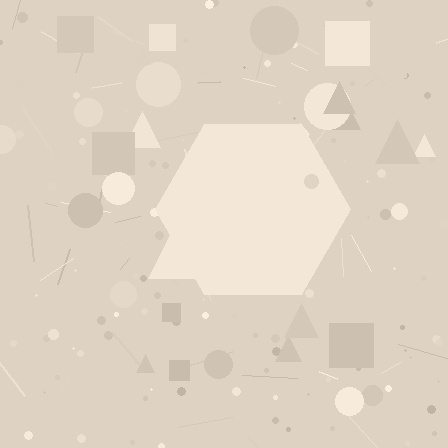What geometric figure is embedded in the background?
A hexagon is embedded in the background.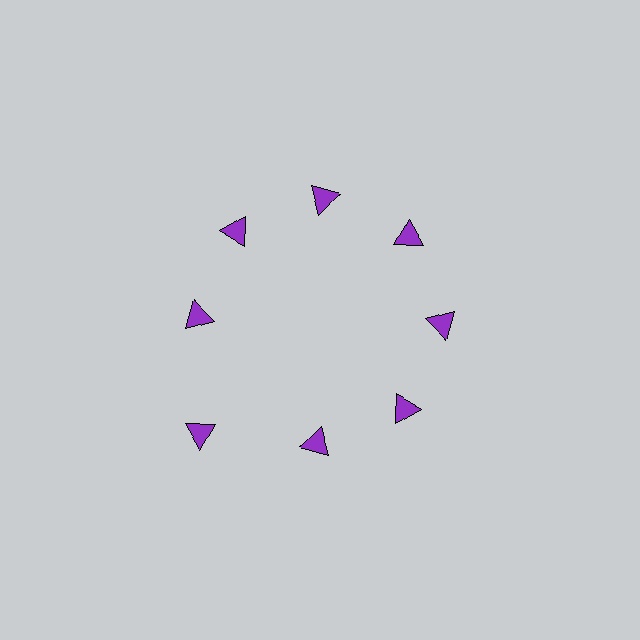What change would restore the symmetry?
The symmetry would be restored by moving it inward, back onto the ring so that all 8 triangles sit at equal angles and equal distance from the center.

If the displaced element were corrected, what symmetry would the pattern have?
It would have 8-fold rotational symmetry — the pattern would map onto itself every 45 degrees.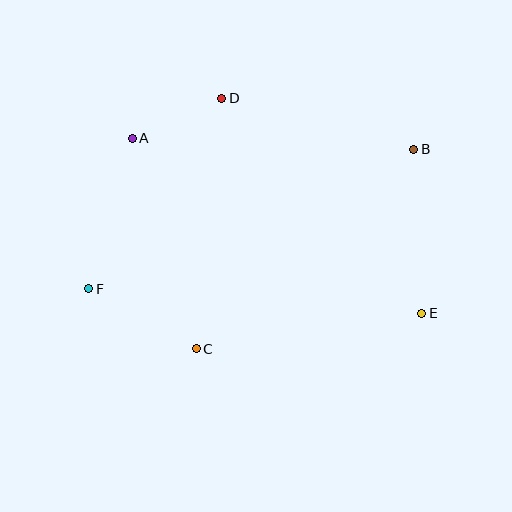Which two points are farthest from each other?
Points B and F are farthest from each other.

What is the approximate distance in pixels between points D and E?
The distance between D and E is approximately 293 pixels.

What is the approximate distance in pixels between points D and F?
The distance between D and F is approximately 232 pixels.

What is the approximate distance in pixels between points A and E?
The distance between A and E is approximately 338 pixels.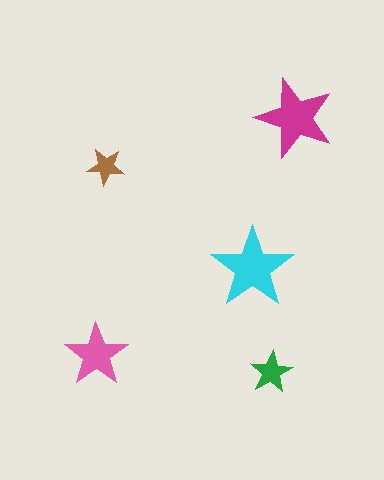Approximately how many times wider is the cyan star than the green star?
About 2 times wider.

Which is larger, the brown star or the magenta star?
The magenta one.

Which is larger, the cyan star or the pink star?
The cyan one.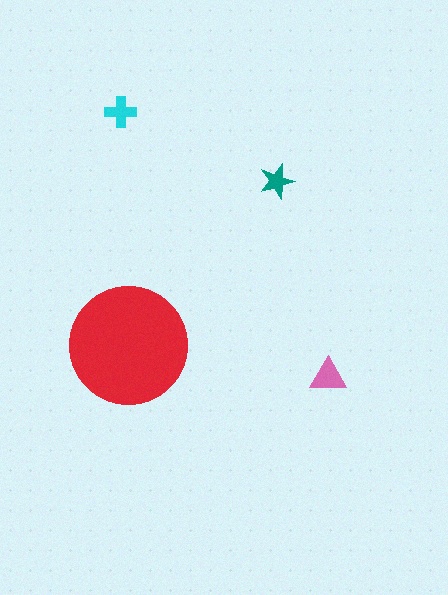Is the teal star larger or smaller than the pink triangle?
Smaller.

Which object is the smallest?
The teal star.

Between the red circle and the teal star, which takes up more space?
The red circle.